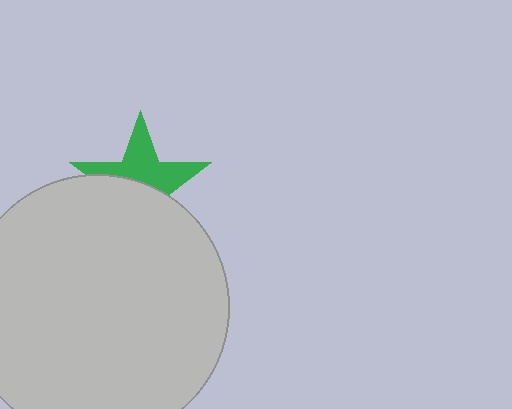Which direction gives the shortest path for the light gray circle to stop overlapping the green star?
Moving down gives the shortest separation.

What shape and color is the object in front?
The object in front is a light gray circle.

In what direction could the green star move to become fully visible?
The green star could move up. That would shift it out from behind the light gray circle entirely.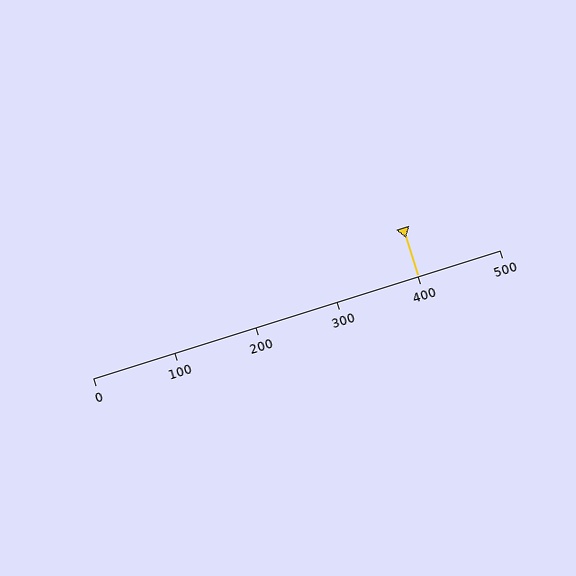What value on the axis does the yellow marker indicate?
The marker indicates approximately 400.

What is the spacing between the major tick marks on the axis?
The major ticks are spaced 100 apart.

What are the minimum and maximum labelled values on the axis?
The axis runs from 0 to 500.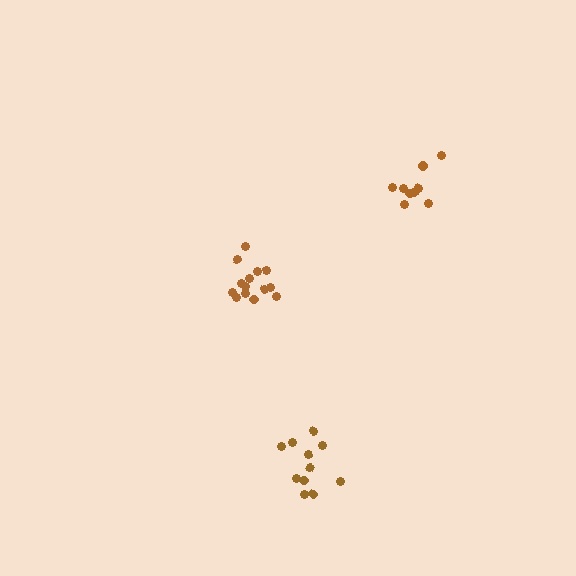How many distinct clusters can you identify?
There are 3 distinct clusters.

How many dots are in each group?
Group 1: 9 dots, Group 2: 11 dots, Group 3: 14 dots (34 total).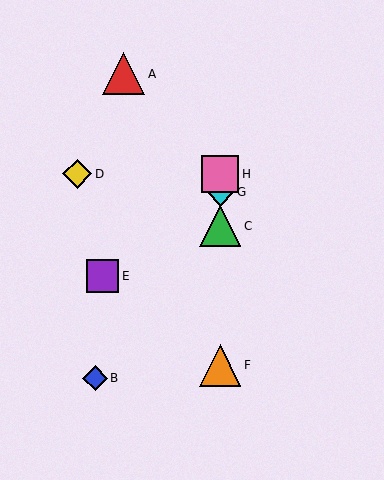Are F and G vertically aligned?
Yes, both are at x≈220.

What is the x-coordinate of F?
Object F is at x≈220.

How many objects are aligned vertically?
4 objects (C, F, G, H) are aligned vertically.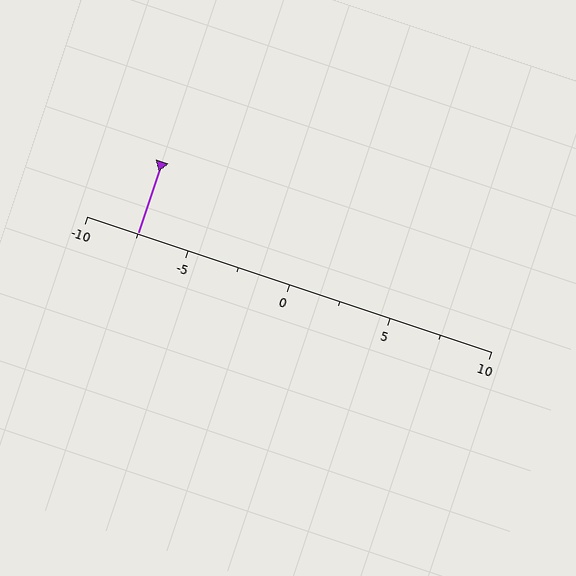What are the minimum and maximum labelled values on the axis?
The axis runs from -10 to 10.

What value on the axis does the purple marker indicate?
The marker indicates approximately -7.5.